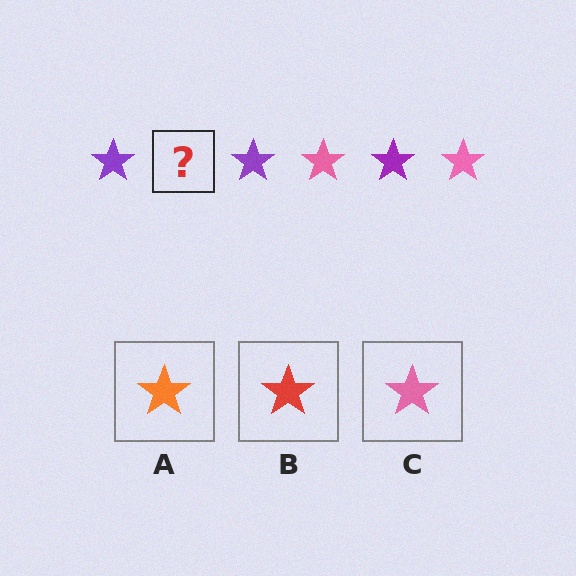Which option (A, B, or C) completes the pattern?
C.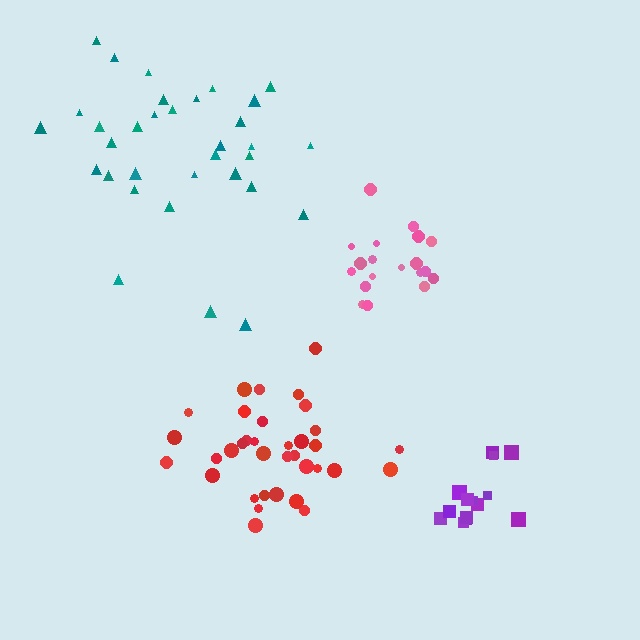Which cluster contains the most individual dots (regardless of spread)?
Red (35).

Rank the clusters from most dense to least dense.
purple, pink, red, teal.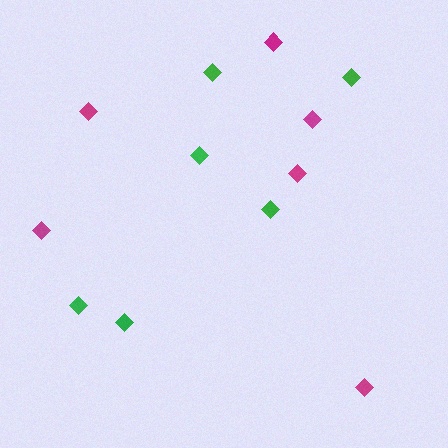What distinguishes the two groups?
There are 2 groups: one group of magenta diamonds (6) and one group of green diamonds (6).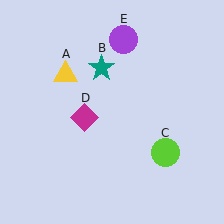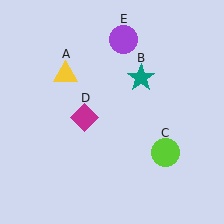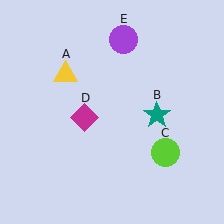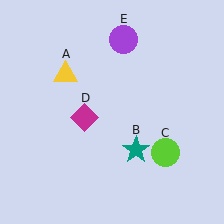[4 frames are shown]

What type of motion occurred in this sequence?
The teal star (object B) rotated clockwise around the center of the scene.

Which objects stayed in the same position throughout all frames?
Yellow triangle (object A) and lime circle (object C) and magenta diamond (object D) and purple circle (object E) remained stationary.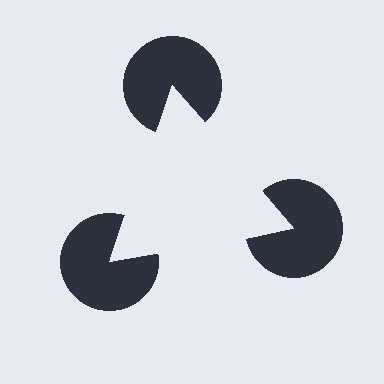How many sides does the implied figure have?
3 sides.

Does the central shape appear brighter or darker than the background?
It typically appears slightly brighter than the background, even though no actual brightness change is drawn.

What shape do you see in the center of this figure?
An illusory triangle — its edges are inferred from the aligned wedge cuts in the pac-man discs, not physically drawn.